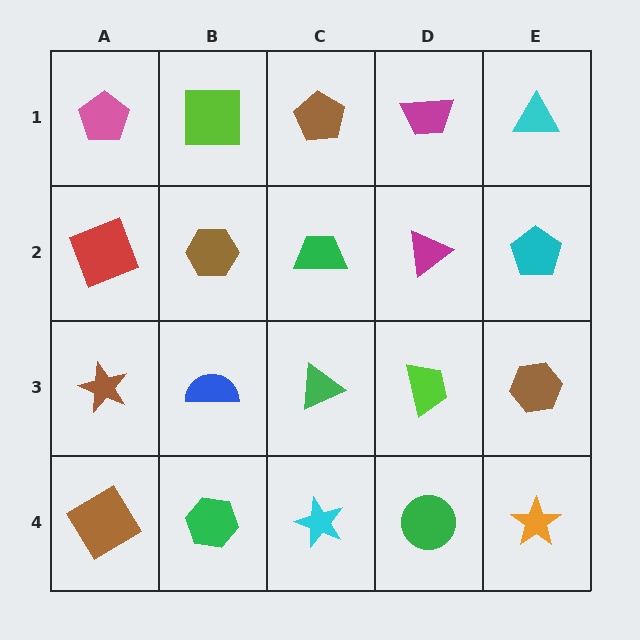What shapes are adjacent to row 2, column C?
A brown pentagon (row 1, column C), a green triangle (row 3, column C), a brown hexagon (row 2, column B), a magenta triangle (row 2, column D).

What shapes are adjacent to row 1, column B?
A brown hexagon (row 2, column B), a pink pentagon (row 1, column A), a brown pentagon (row 1, column C).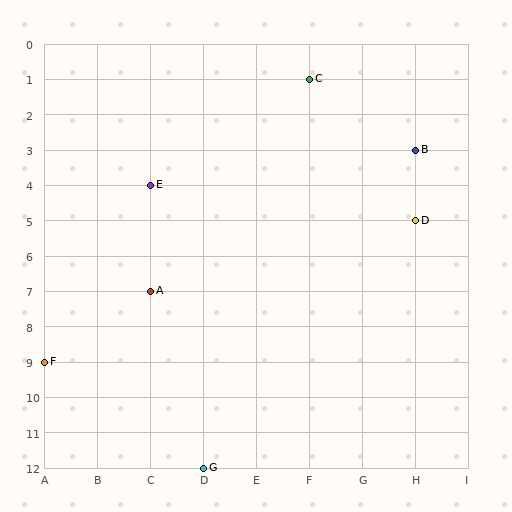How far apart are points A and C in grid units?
Points A and C are 3 columns and 6 rows apart (about 6.7 grid units diagonally).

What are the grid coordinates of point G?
Point G is at grid coordinates (D, 12).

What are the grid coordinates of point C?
Point C is at grid coordinates (F, 1).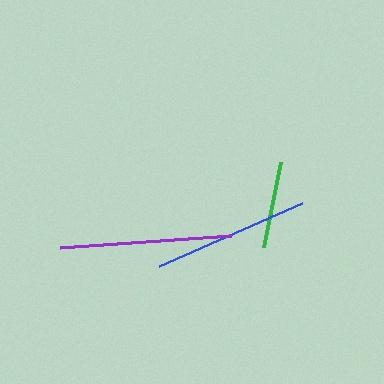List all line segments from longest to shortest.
From longest to shortest: purple, blue, green.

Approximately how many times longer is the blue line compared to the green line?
The blue line is approximately 1.8 times the length of the green line.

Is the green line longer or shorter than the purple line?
The purple line is longer than the green line.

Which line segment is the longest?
The purple line is the longest at approximately 171 pixels.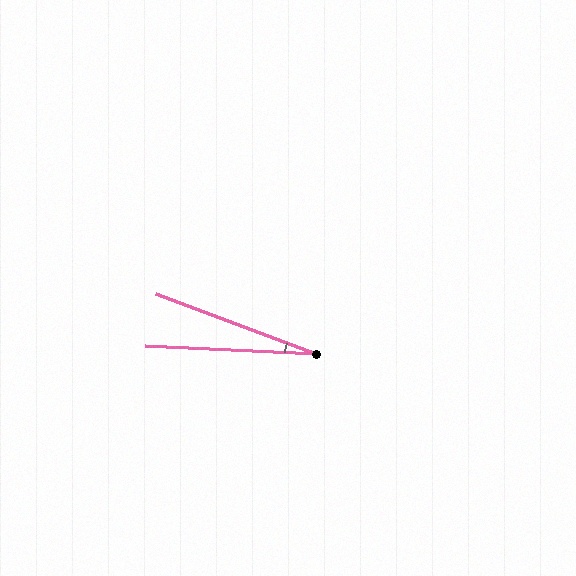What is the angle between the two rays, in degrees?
Approximately 18 degrees.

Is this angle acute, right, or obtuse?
It is acute.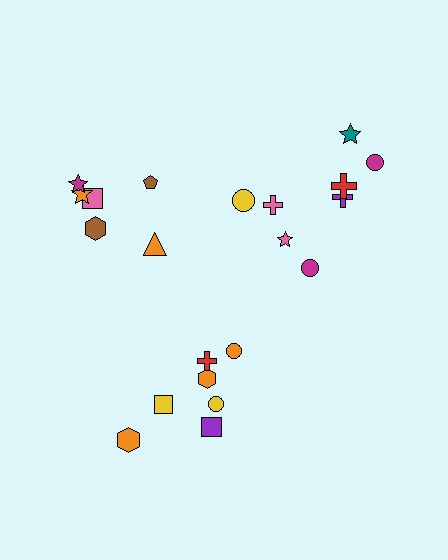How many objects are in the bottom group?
There are 7 objects.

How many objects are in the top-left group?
There are 6 objects.